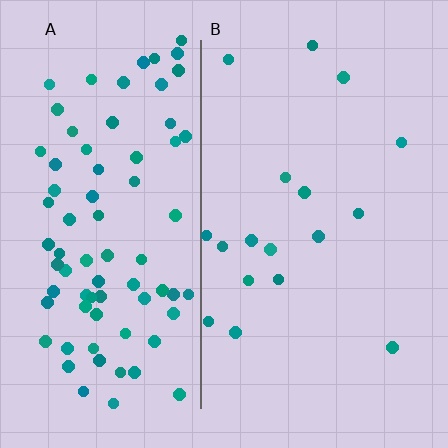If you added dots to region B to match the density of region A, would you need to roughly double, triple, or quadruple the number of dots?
Approximately quadruple.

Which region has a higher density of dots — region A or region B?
A (the left).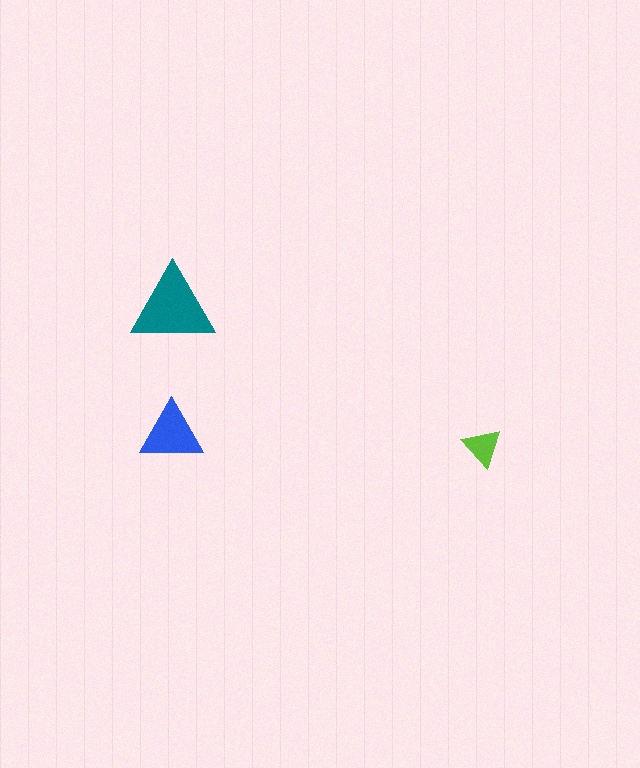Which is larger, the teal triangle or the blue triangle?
The teal one.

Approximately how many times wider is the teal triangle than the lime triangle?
About 2 times wider.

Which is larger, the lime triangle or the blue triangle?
The blue one.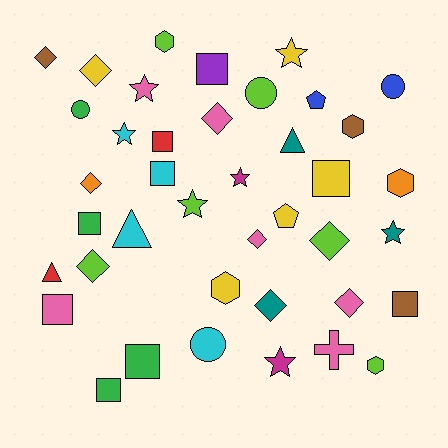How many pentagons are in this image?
There are 2 pentagons.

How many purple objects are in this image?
There is 1 purple object.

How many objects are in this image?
There are 40 objects.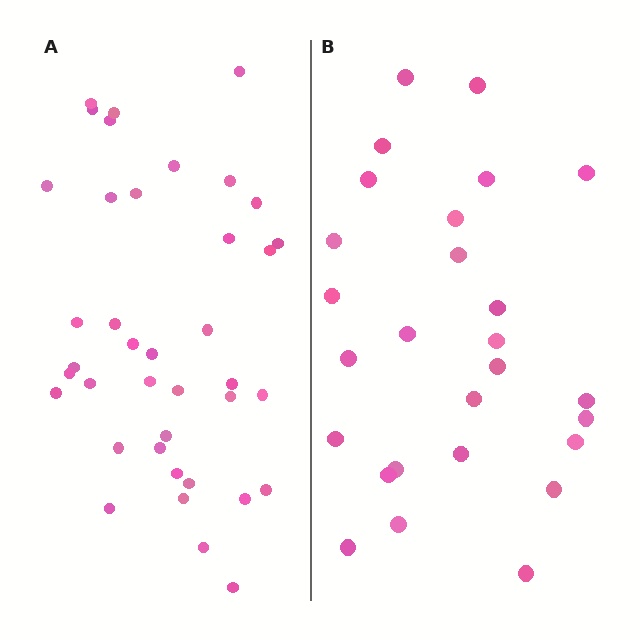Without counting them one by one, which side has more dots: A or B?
Region A (the left region) has more dots.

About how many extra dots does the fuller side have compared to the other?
Region A has roughly 12 or so more dots than region B.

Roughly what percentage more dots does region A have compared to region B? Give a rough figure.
About 45% more.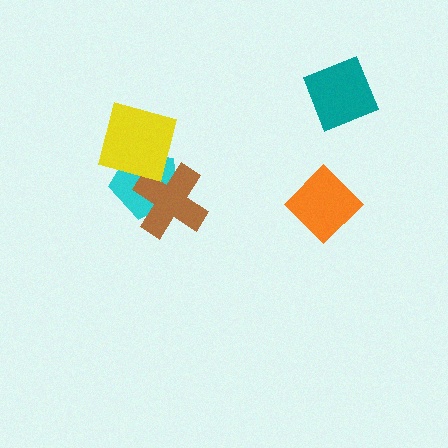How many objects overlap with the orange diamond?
0 objects overlap with the orange diamond.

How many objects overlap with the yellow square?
2 objects overlap with the yellow square.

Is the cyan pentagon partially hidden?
Yes, it is partially covered by another shape.